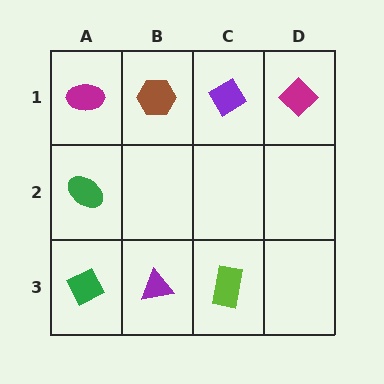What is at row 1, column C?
A purple diamond.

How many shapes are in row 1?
4 shapes.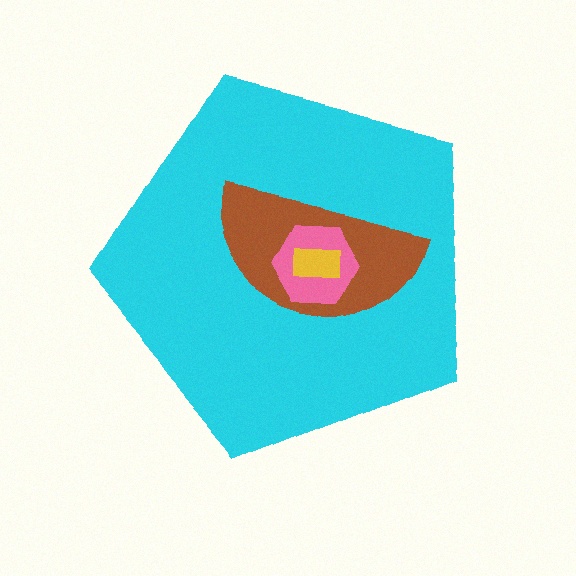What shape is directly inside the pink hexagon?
The yellow rectangle.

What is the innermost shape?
The yellow rectangle.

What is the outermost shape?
The cyan pentagon.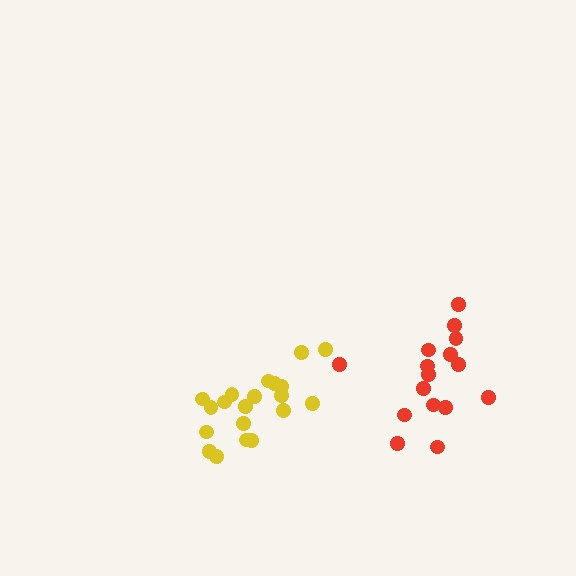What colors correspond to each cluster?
The clusters are colored: red, yellow.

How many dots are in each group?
Group 1: 16 dots, Group 2: 20 dots (36 total).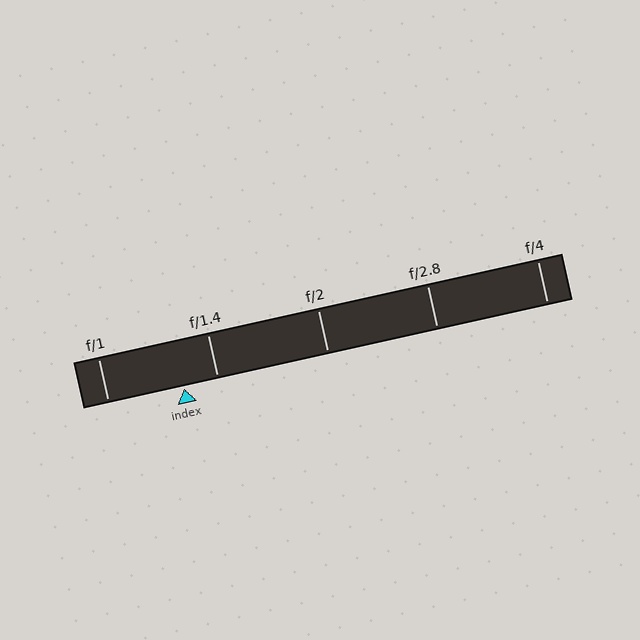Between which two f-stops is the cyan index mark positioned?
The index mark is between f/1 and f/1.4.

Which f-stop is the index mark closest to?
The index mark is closest to f/1.4.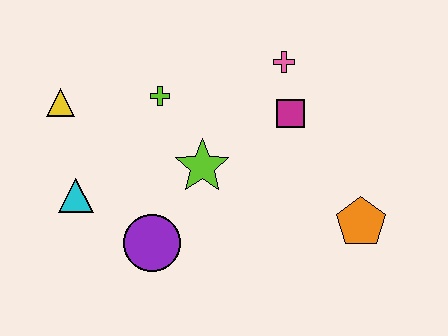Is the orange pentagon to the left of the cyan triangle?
No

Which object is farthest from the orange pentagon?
The yellow triangle is farthest from the orange pentagon.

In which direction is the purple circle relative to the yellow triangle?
The purple circle is below the yellow triangle.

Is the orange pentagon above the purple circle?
Yes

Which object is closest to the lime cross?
The lime star is closest to the lime cross.